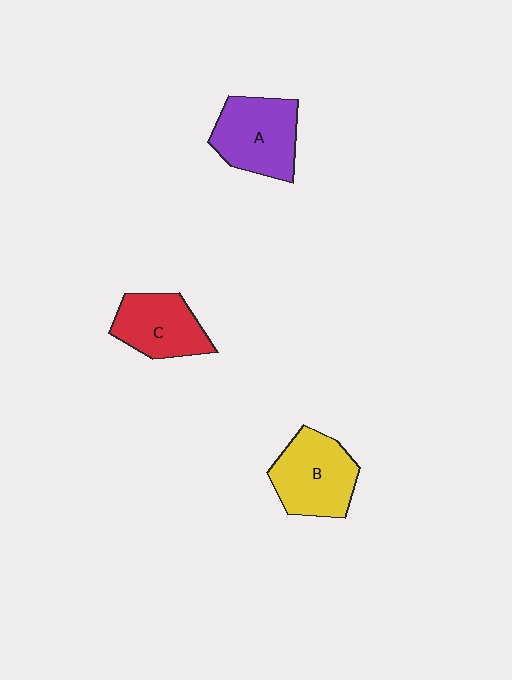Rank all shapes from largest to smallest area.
From largest to smallest: A (purple), B (yellow), C (red).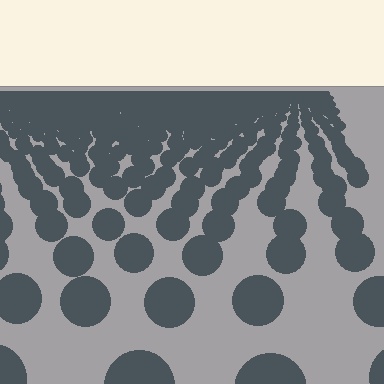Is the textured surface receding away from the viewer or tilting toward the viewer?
The surface is receding away from the viewer. Texture elements get smaller and denser toward the top.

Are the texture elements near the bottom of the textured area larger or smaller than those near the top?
Larger. Near the bottom, elements are closer to the viewer and appear at a bigger on-screen size.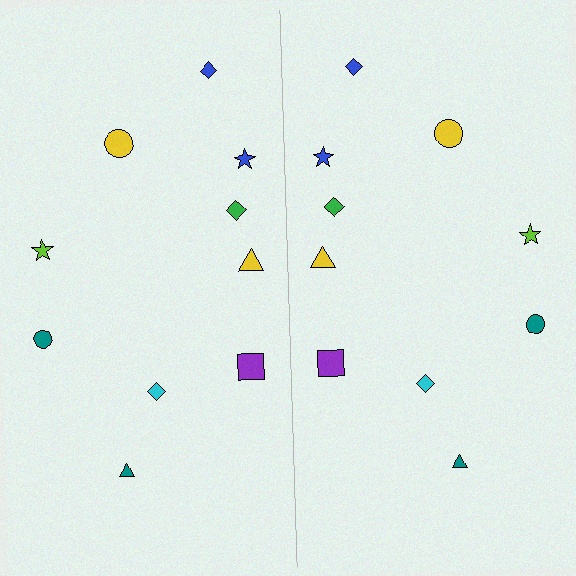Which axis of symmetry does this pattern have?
The pattern has a vertical axis of symmetry running through the center of the image.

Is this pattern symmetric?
Yes, this pattern has bilateral (reflection) symmetry.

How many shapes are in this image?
There are 20 shapes in this image.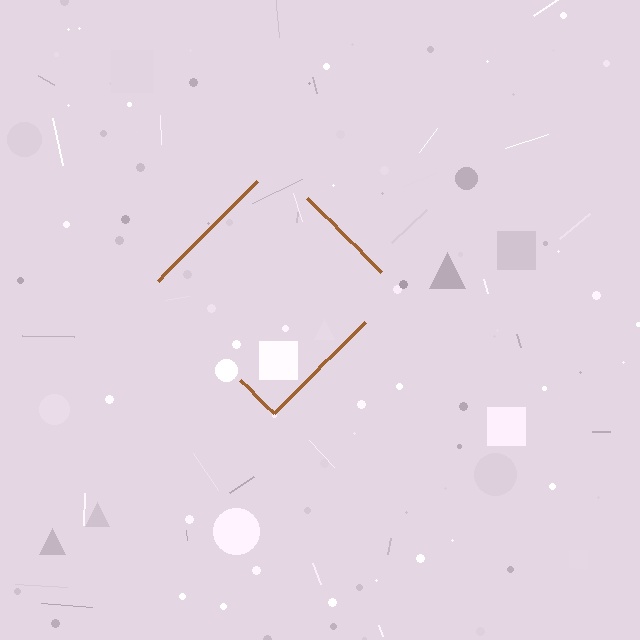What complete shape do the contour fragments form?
The contour fragments form a diamond.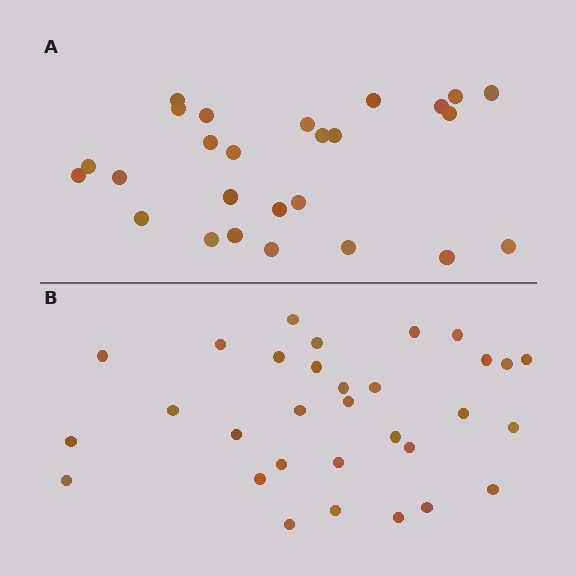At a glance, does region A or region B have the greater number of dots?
Region B (the bottom region) has more dots.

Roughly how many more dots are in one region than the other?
Region B has about 5 more dots than region A.